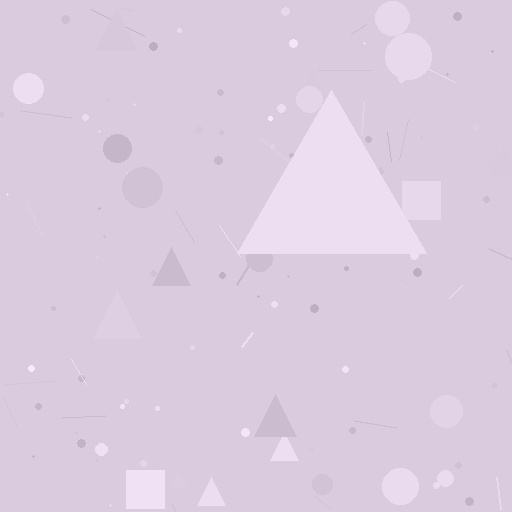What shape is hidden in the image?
A triangle is hidden in the image.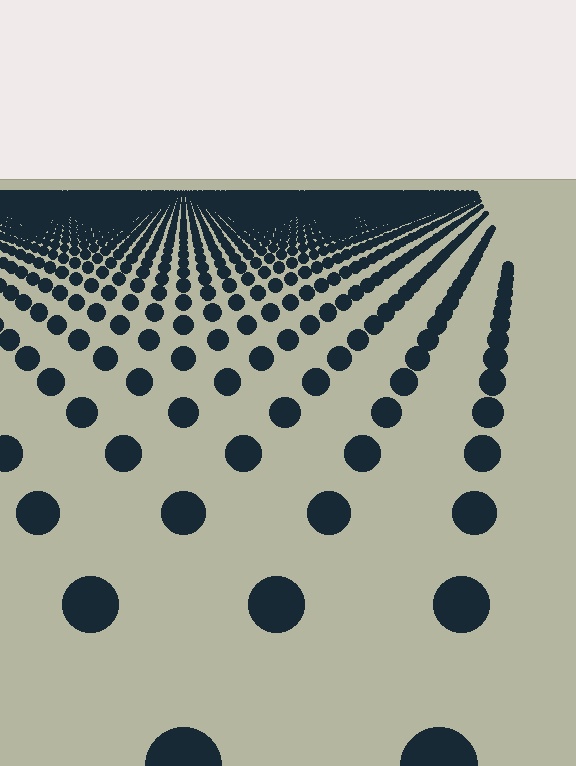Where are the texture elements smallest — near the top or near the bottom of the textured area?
Near the top.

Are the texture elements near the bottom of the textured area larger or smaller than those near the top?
Larger. Near the bottom, elements are closer to the viewer and appear at a bigger on-screen size.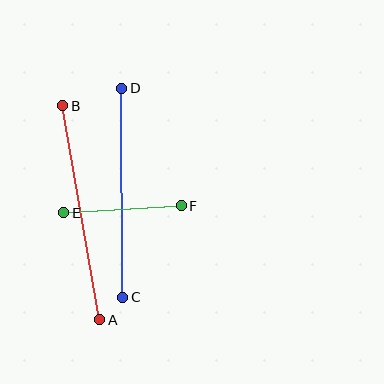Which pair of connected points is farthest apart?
Points A and B are farthest apart.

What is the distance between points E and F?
The distance is approximately 118 pixels.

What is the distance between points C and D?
The distance is approximately 209 pixels.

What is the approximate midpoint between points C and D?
The midpoint is at approximately (122, 193) pixels.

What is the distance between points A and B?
The distance is approximately 217 pixels.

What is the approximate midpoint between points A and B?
The midpoint is at approximately (81, 213) pixels.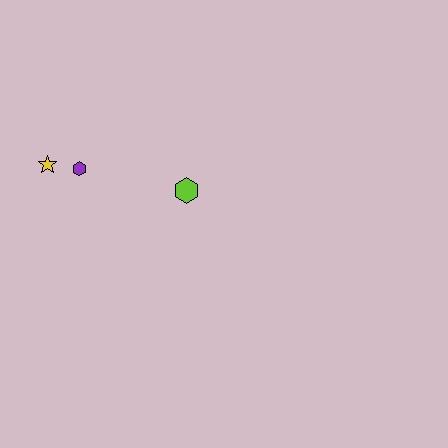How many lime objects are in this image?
There is 1 lime object.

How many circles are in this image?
There are no circles.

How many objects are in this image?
There are 3 objects.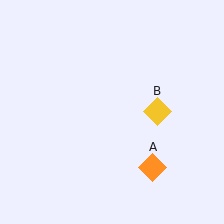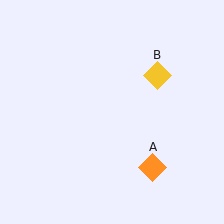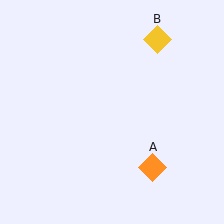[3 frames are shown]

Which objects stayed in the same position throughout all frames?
Orange diamond (object A) remained stationary.